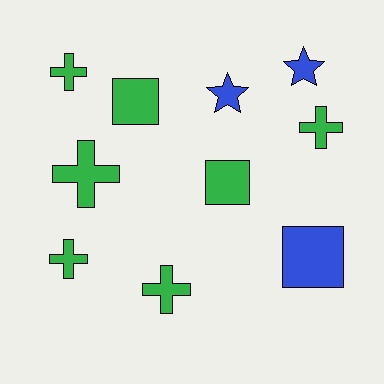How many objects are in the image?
There are 10 objects.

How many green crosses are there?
There are 5 green crosses.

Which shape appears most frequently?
Cross, with 5 objects.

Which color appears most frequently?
Green, with 7 objects.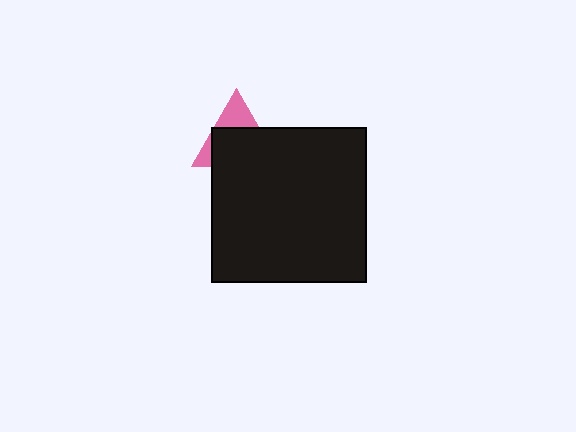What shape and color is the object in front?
The object in front is a black square.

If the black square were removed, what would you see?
You would see the complete pink triangle.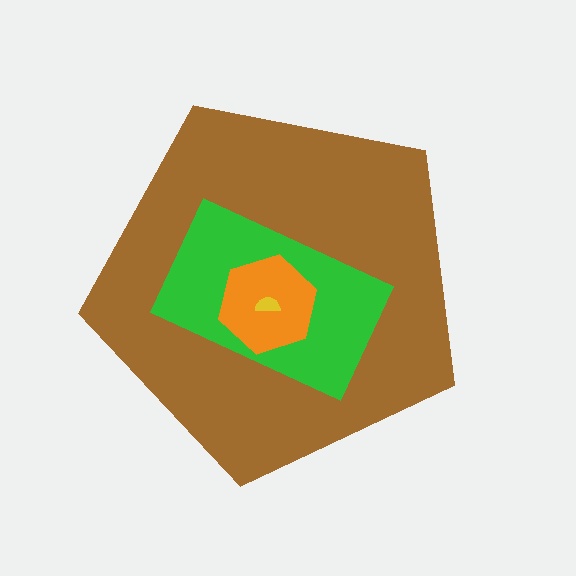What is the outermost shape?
The brown pentagon.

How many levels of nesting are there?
4.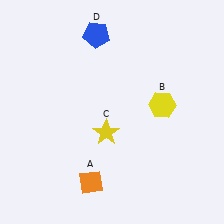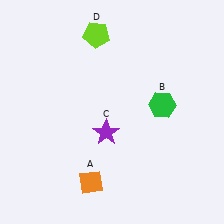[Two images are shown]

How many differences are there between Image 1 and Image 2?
There are 3 differences between the two images.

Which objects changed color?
B changed from yellow to green. C changed from yellow to purple. D changed from blue to lime.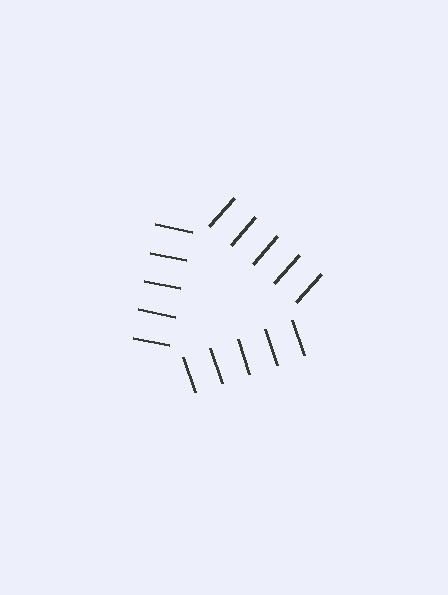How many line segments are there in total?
15 — 5 along each of the 3 edges.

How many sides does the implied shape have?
3 sides — the line-ends trace a triangle.